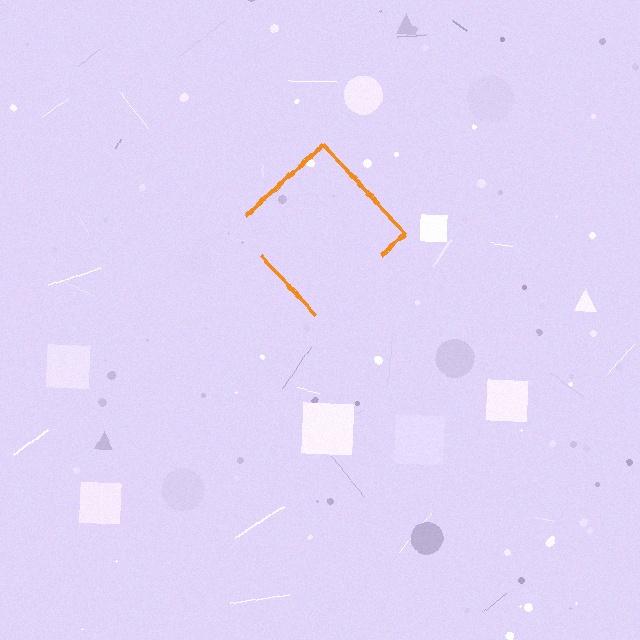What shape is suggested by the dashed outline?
The dashed outline suggests a diamond.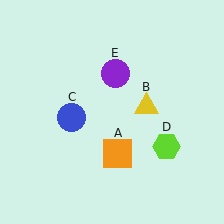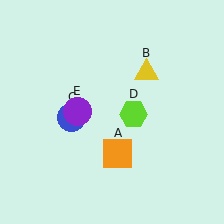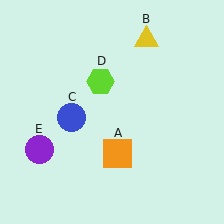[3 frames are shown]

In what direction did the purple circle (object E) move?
The purple circle (object E) moved down and to the left.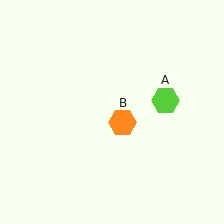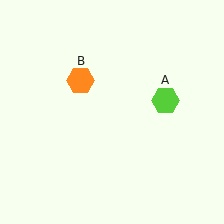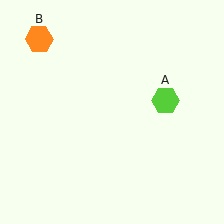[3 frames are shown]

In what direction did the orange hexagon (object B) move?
The orange hexagon (object B) moved up and to the left.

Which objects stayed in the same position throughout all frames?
Lime hexagon (object A) remained stationary.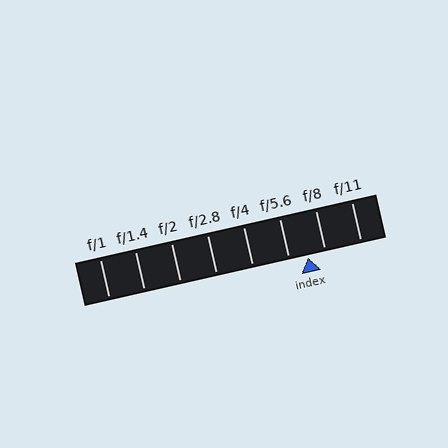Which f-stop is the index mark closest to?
The index mark is closest to f/8.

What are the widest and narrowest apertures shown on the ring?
The widest aperture shown is f/1 and the narrowest is f/11.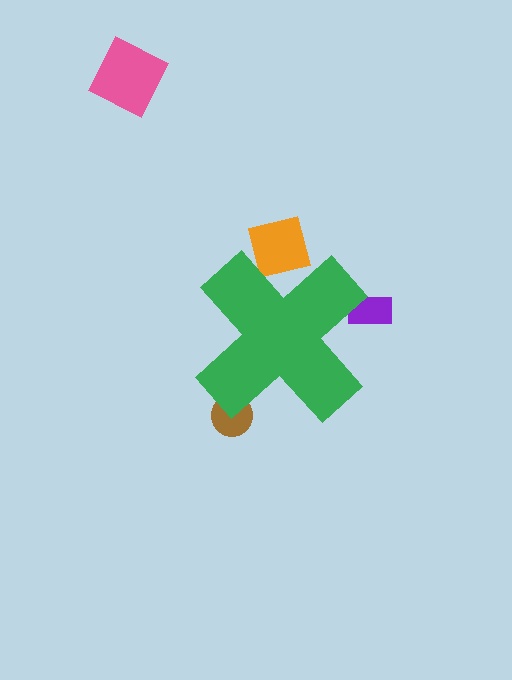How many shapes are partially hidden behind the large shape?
3 shapes are partially hidden.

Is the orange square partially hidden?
Yes, the orange square is partially hidden behind the green cross.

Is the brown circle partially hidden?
Yes, the brown circle is partially hidden behind the green cross.